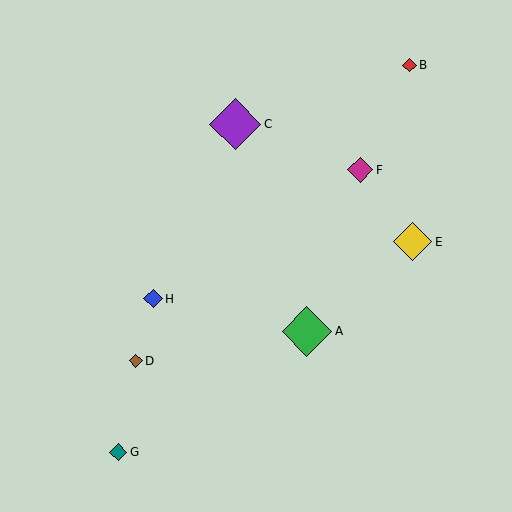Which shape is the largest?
The purple diamond (labeled C) is the largest.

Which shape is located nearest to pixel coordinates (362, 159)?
The magenta diamond (labeled F) at (360, 170) is nearest to that location.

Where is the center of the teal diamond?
The center of the teal diamond is at (118, 452).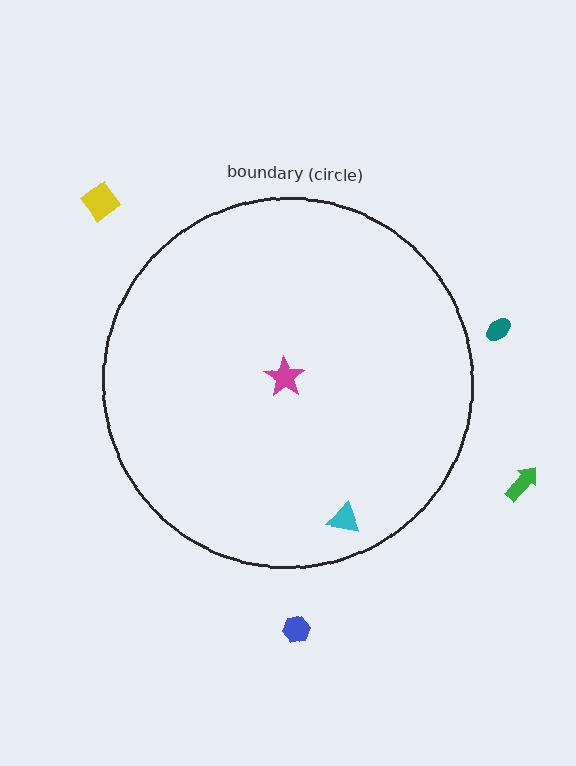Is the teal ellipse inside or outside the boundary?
Outside.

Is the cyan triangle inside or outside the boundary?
Inside.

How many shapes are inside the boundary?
2 inside, 4 outside.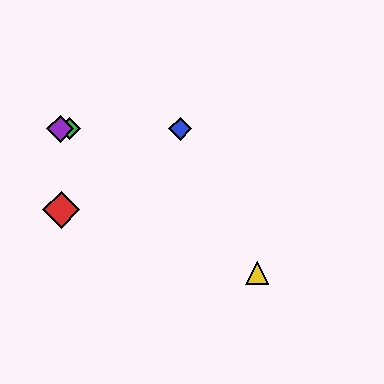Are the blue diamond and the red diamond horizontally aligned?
No, the blue diamond is at y≈129 and the red diamond is at y≈210.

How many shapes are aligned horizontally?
3 shapes (the blue diamond, the green diamond, the purple diamond) are aligned horizontally.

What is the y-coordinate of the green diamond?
The green diamond is at y≈129.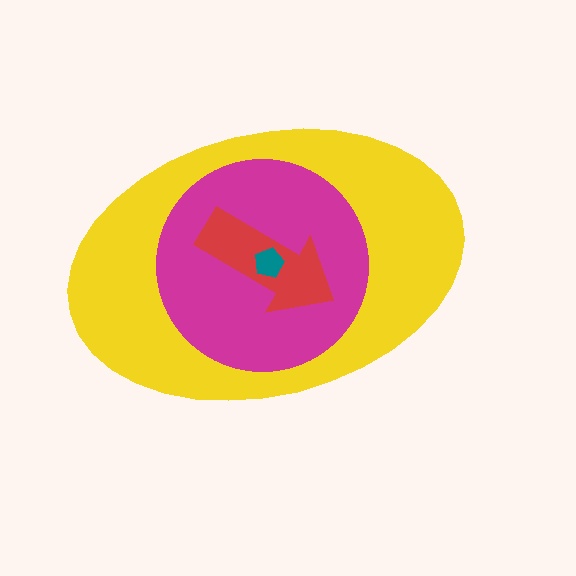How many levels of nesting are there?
4.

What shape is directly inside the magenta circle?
The red arrow.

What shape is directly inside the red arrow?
The teal pentagon.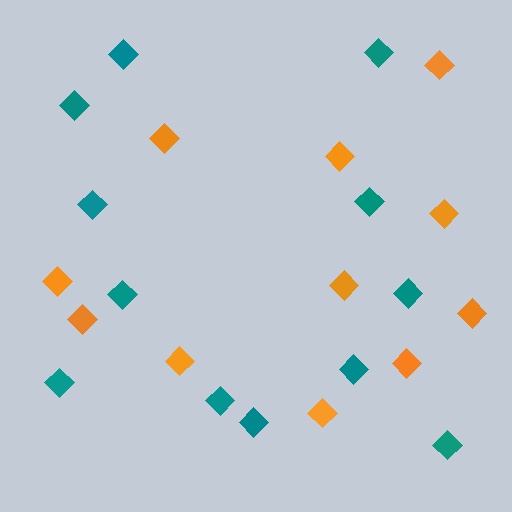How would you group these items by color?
There are 2 groups: one group of orange diamonds (11) and one group of teal diamonds (12).